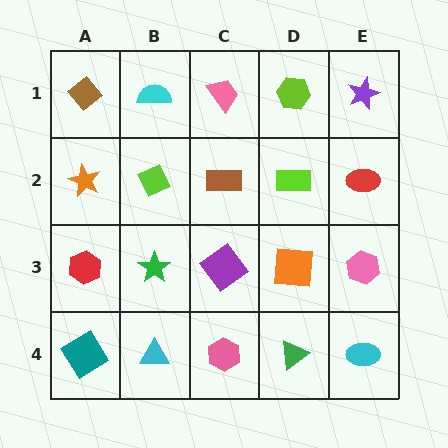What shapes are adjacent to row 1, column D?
A lime rectangle (row 2, column D), a pink trapezoid (row 1, column C), a purple star (row 1, column E).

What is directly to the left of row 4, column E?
A green triangle.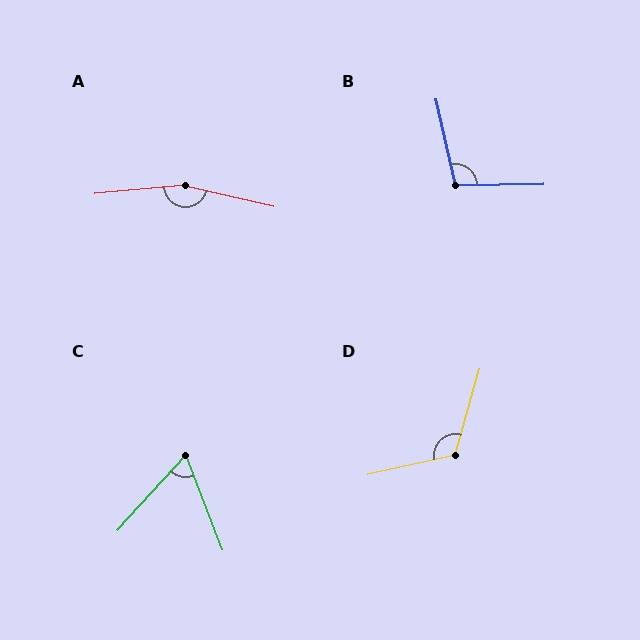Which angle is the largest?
A, at approximately 162 degrees.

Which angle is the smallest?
C, at approximately 63 degrees.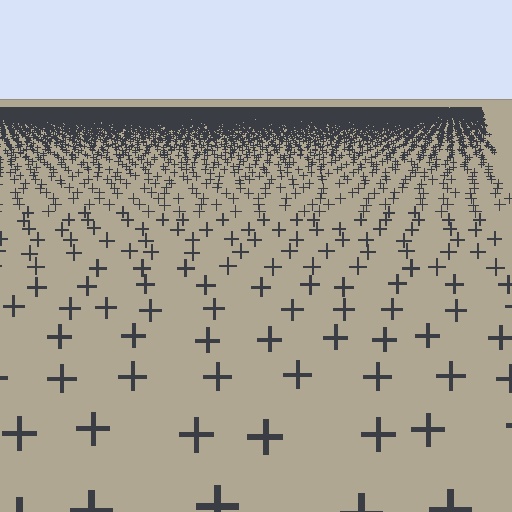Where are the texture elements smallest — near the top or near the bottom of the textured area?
Near the top.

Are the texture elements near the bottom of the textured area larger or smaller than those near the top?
Larger. Near the bottom, elements are closer to the viewer and appear at a bigger on-screen size.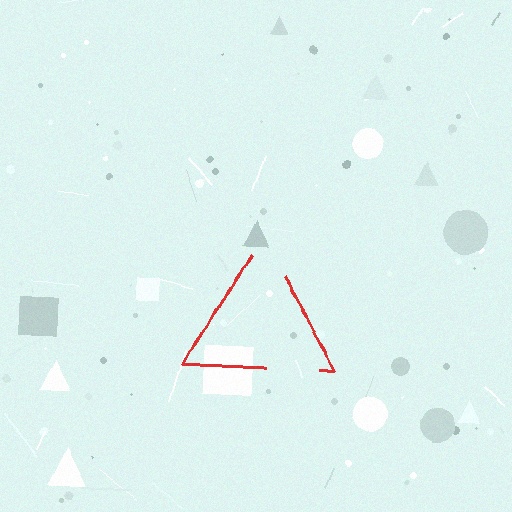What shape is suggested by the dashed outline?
The dashed outline suggests a triangle.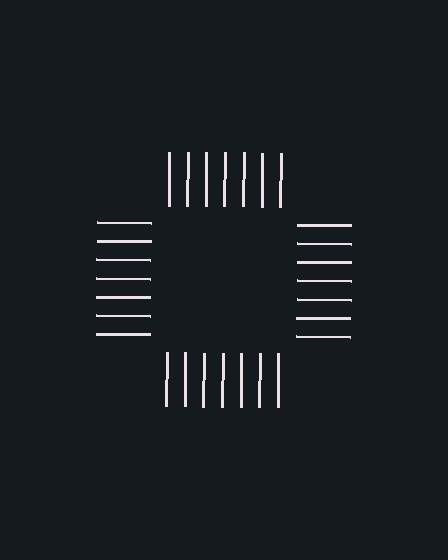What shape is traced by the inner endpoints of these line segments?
An illusory square — the line segments terminate on its edges but no continuous stroke is drawn.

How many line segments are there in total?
28 — 7 along each of the 4 edges.